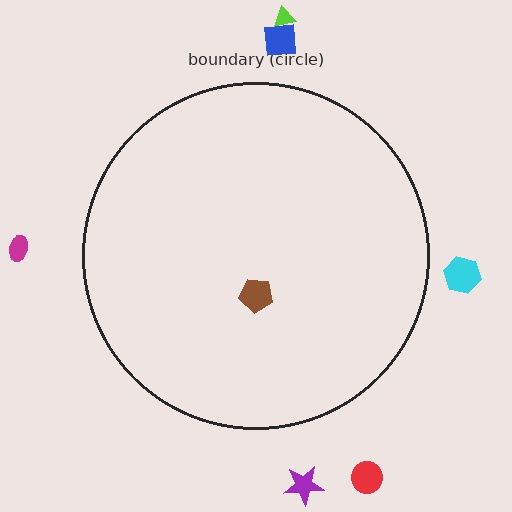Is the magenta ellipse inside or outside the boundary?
Outside.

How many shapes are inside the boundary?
1 inside, 6 outside.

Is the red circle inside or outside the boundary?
Outside.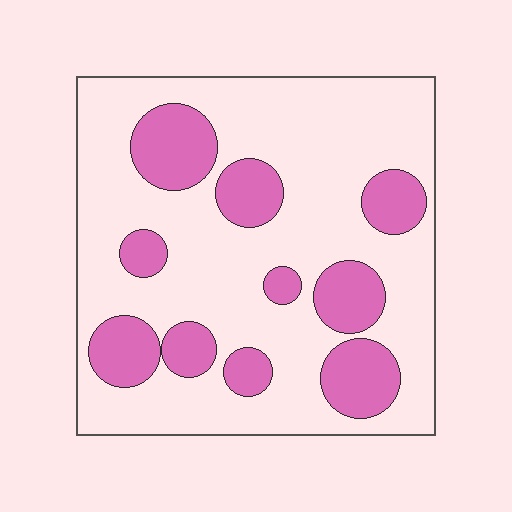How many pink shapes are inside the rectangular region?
10.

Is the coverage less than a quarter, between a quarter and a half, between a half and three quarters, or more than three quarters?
Between a quarter and a half.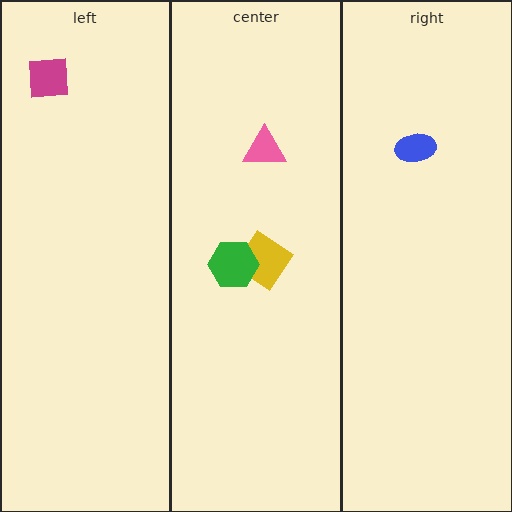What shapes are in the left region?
The magenta square.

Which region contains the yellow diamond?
The center region.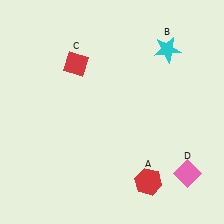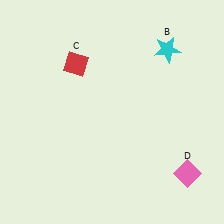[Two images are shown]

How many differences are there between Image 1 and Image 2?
There is 1 difference between the two images.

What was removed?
The red hexagon (A) was removed in Image 2.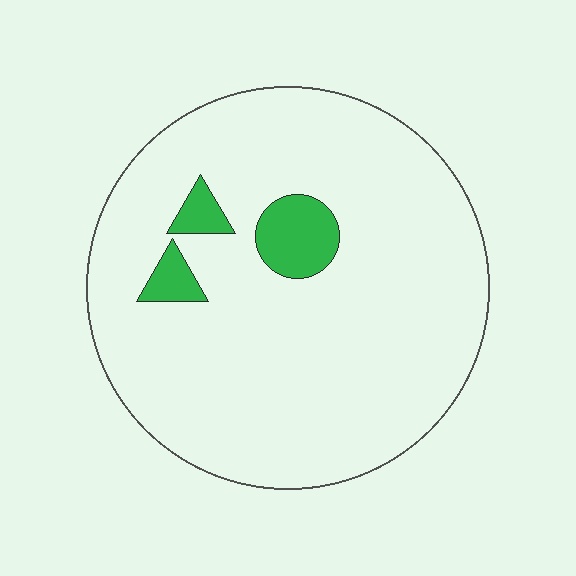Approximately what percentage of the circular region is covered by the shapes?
Approximately 10%.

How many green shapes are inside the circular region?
3.